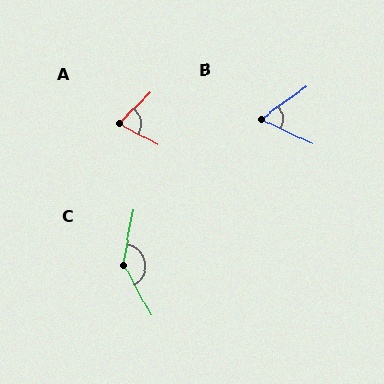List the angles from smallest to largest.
B (61°), A (73°), C (141°).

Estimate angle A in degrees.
Approximately 73 degrees.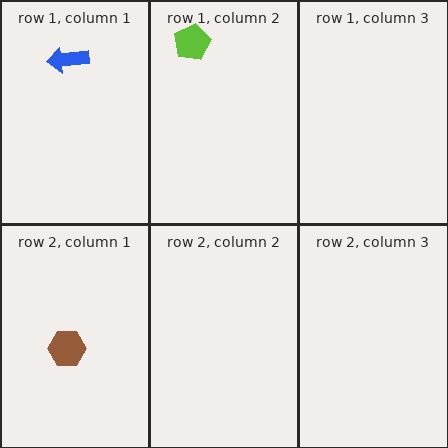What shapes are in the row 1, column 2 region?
The lime pentagon.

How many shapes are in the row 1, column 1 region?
1.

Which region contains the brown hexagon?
The row 2, column 1 region.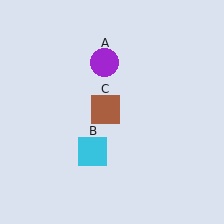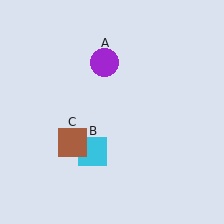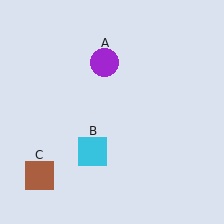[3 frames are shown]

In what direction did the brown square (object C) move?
The brown square (object C) moved down and to the left.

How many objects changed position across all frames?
1 object changed position: brown square (object C).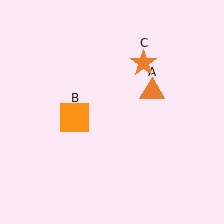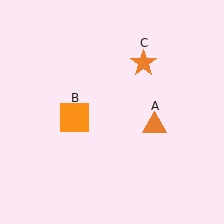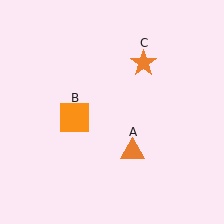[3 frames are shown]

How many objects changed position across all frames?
1 object changed position: orange triangle (object A).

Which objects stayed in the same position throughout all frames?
Orange square (object B) and orange star (object C) remained stationary.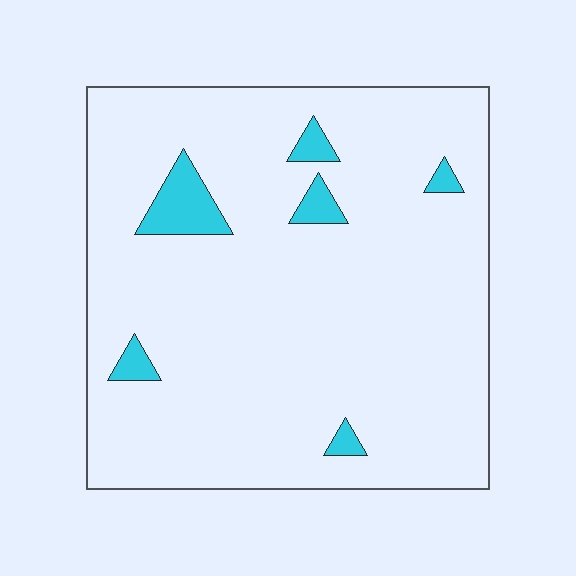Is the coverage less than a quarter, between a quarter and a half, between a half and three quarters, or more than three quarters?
Less than a quarter.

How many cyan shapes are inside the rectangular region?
6.